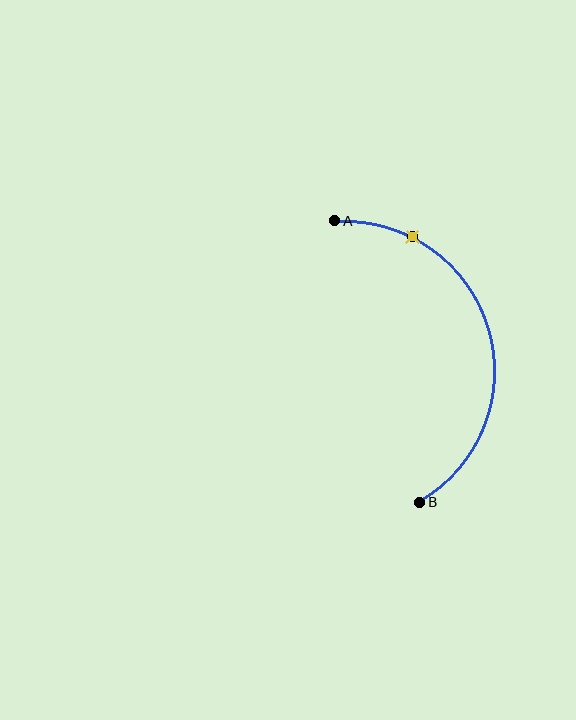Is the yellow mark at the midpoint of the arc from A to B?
No. The yellow mark lies on the arc but is closer to endpoint A. The arc midpoint would be at the point on the curve equidistant along the arc from both A and B.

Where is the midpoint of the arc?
The arc midpoint is the point on the curve farthest from the straight line joining A and B. It sits to the right of that line.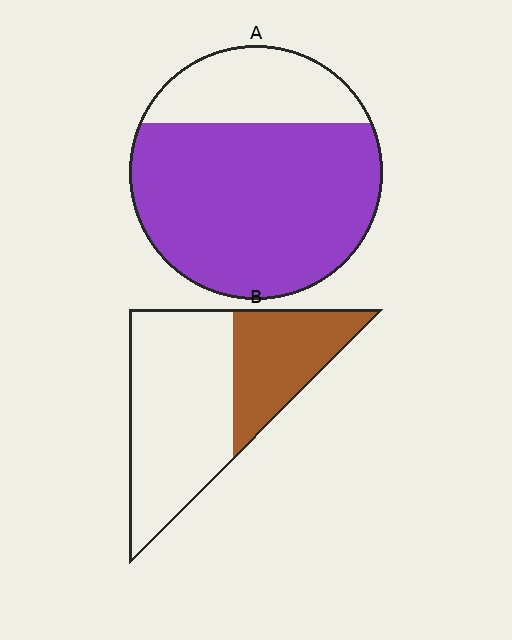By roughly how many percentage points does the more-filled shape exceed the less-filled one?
By roughly 40 percentage points (A over B).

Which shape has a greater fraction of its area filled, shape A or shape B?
Shape A.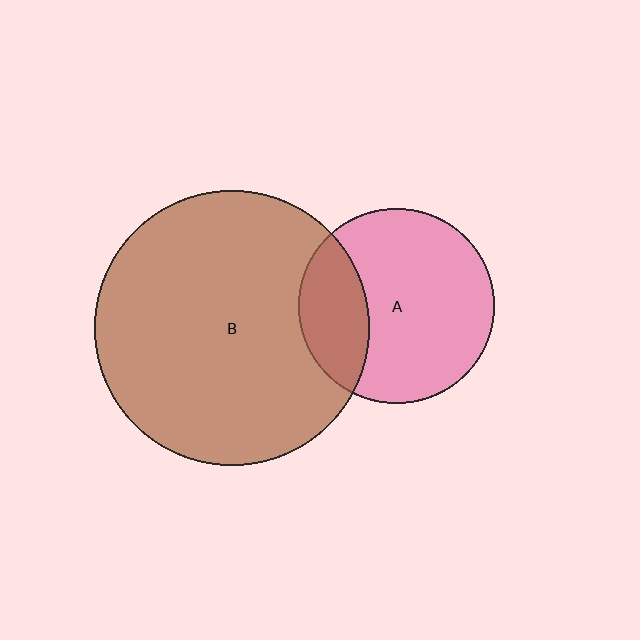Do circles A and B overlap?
Yes.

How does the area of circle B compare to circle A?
Approximately 2.0 times.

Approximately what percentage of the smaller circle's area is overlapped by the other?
Approximately 25%.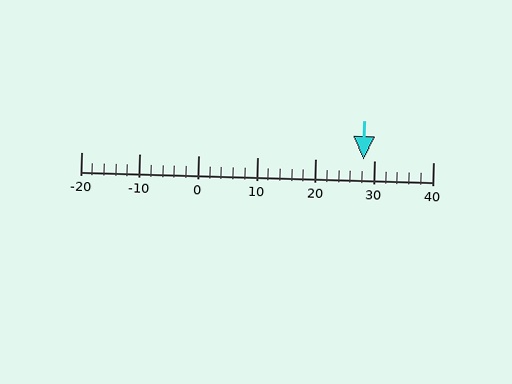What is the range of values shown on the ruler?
The ruler shows values from -20 to 40.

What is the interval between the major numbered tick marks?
The major tick marks are spaced 10 units apart.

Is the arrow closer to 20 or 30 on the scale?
The arrow is closer to 30.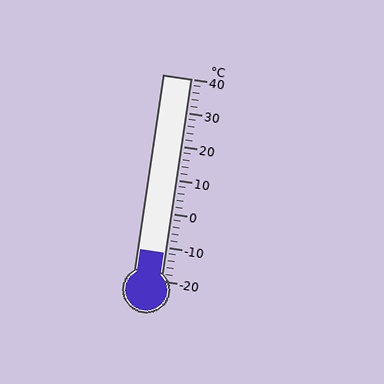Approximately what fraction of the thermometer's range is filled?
The thermometer is filled to approximately 15% of its range.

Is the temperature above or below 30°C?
The temperature is below 30°C.